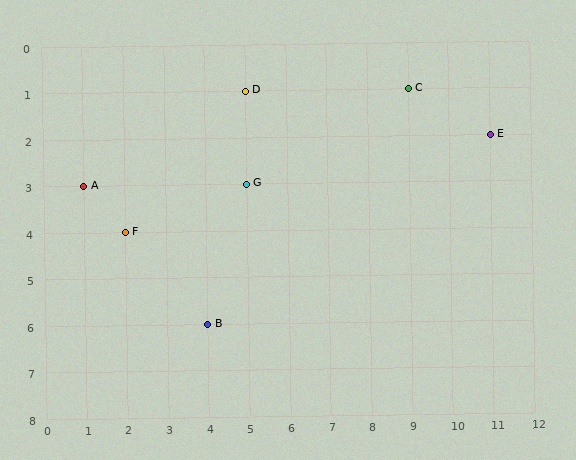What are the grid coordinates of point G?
Point G is at grid coordinates (5, 3).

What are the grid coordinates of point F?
Point F is at grid coordinates (2, 4).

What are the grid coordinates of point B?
Point B is at grid coordinates (4, 6).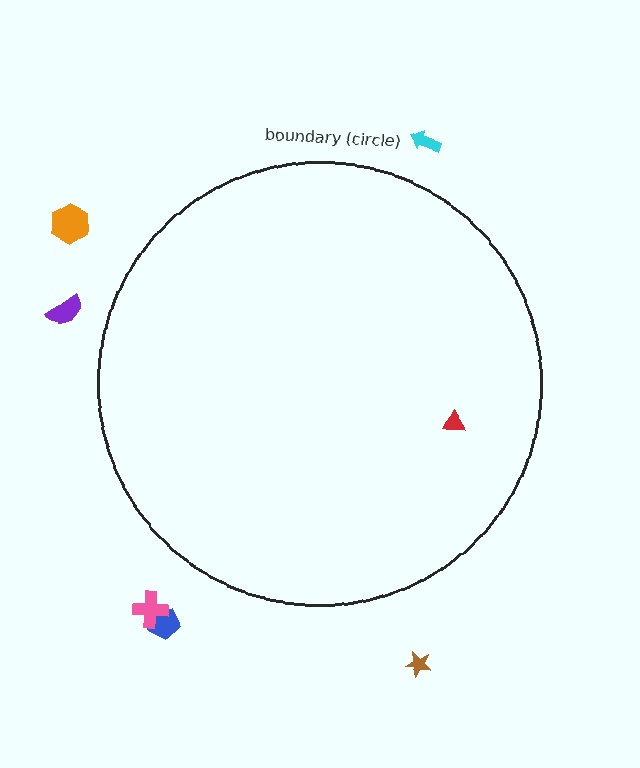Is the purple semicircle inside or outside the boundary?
Outside.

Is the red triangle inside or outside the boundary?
Inside.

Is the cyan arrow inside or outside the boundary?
Outside.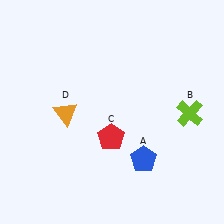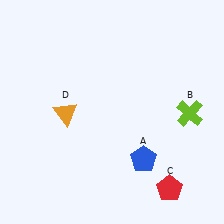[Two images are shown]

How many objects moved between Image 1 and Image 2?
1 object moved between the two images.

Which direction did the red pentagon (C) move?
The red pentagon (C) moved right.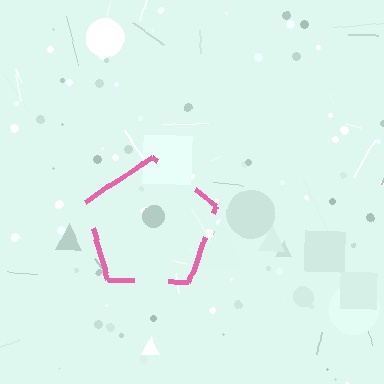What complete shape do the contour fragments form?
The contour fragments form a pentagon.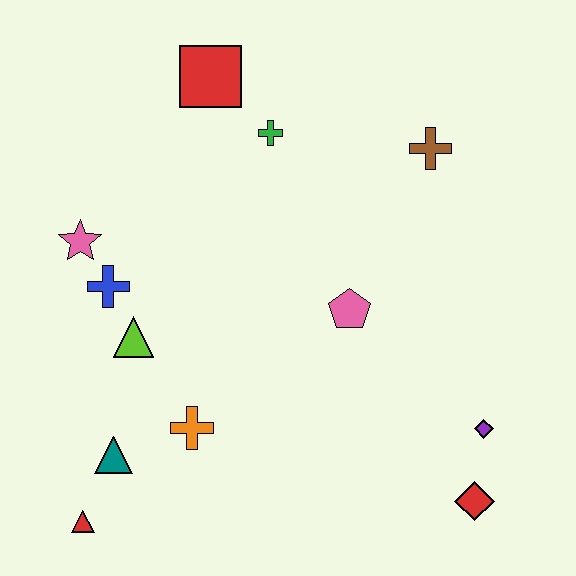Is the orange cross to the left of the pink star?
No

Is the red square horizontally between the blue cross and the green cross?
Yes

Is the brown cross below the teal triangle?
No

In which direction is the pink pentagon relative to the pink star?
The pink pentagon is to the right of the pink star.